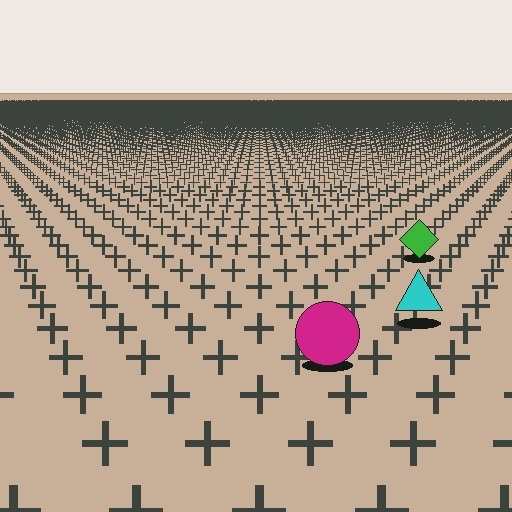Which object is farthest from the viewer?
The green diamond is farthest from the viewer. It appears smaller and the ground texture around it is denser.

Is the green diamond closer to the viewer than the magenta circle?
No. The magenta circle is closer — you can tell from the texture gradient: the ground texture is coarser near it.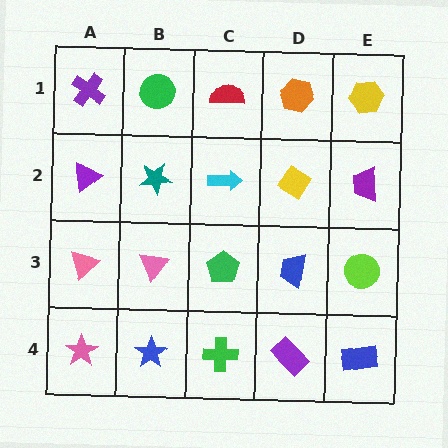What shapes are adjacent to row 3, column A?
A purple triangle (row 2, column A), a pink star (row 4, column A), a pink triangle (row 3, column B).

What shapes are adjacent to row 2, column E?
A yellow hexagon (row 1, column E), a lime circle (row 3, column E), a yellow diamond (row 2, column D).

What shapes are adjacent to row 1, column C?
A cyan arrow (row 2, column C), a green circle (row 1, column B), an orange hexagon (row 1, column D).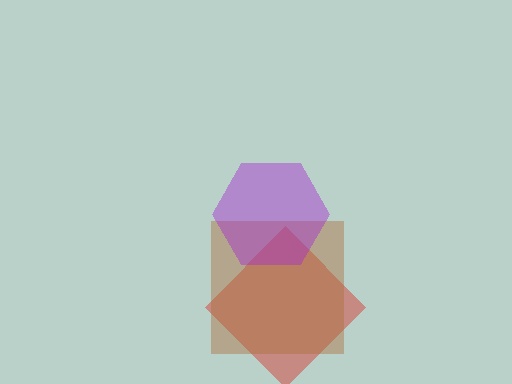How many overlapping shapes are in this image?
There are 3 overlapping shapes in the image.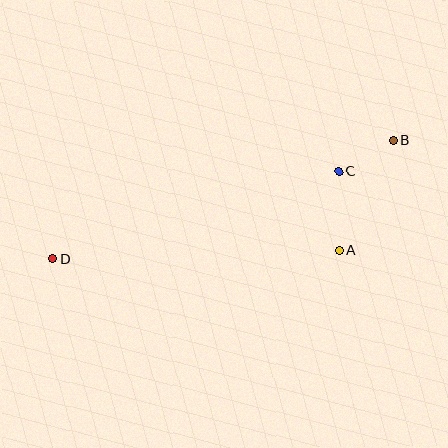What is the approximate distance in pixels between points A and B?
The distance between A and B is approximately 122 pixels.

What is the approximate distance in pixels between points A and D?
The distance between A and D is approximately 287 pixels.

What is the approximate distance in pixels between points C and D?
The distance between C and D is approximately 299 pixels.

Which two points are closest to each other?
Points B and C are closest to each other.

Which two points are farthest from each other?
Points B and D are farthest from each other.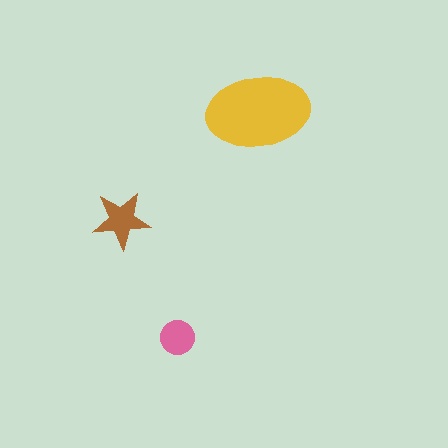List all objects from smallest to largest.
The pink circle, the brown star, the yellow ellipse.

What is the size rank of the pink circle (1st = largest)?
3rd.